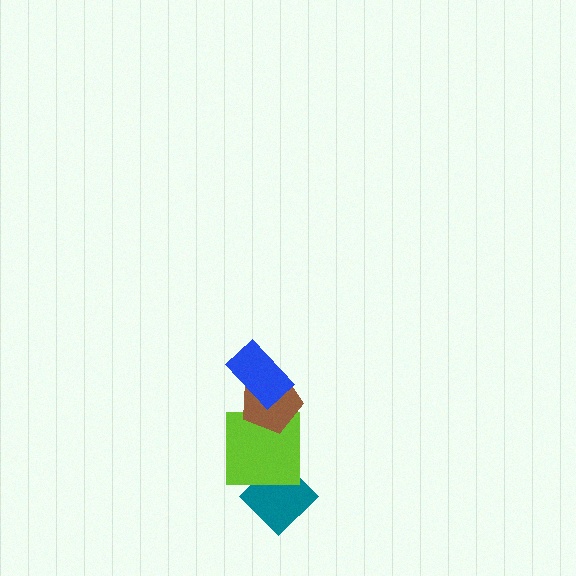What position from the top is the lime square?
The lime square is 3rd from the top.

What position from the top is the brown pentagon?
The brown pentagon is 2nd from the top.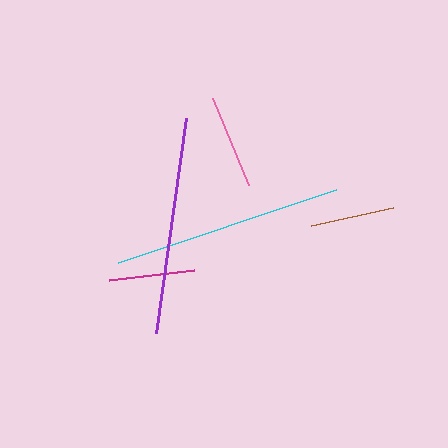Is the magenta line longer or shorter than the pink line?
The pink line is longer than the magenta line.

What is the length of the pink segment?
The pink segment is approximately 95 pixels long.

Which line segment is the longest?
The cyan line is the longest at approximately 230 pixels.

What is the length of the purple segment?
The purple segment is approximately 218 pixels long.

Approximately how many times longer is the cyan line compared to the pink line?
The cyan line is approximately 2.4 times the length of the pink line.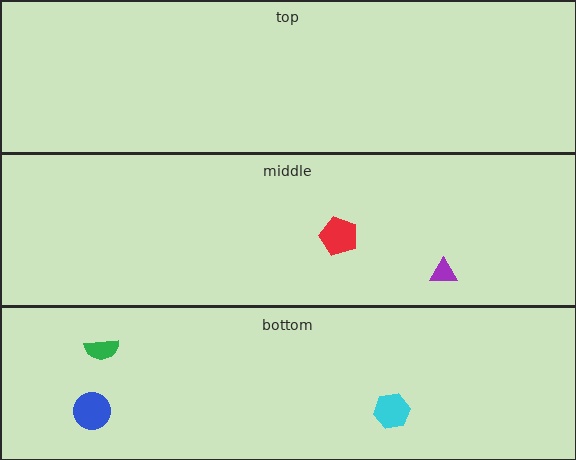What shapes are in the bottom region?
The green semicircle, the blue circle, the cyan hexagon.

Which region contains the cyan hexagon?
The bottom region.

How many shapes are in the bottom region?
3.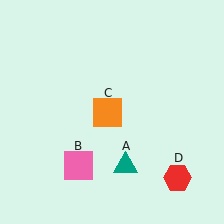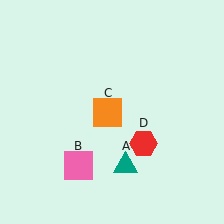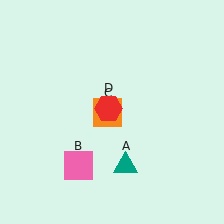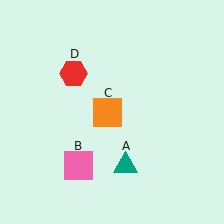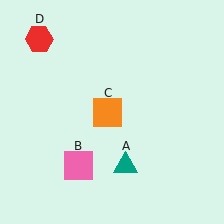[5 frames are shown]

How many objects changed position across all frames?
1 object changed position: red hexagon (object D).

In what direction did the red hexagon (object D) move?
The red hexagon (object D) moved up and to the left.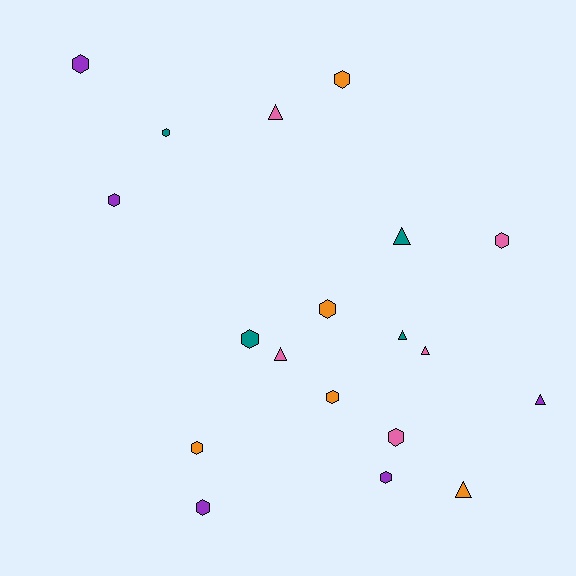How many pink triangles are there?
There are 3 pink triangles.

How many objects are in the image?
There are 19 objects.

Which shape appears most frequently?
Hexagon, with 12 objects.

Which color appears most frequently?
Pink, with 5 objects.